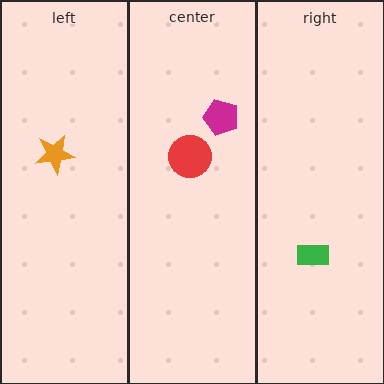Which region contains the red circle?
The center region.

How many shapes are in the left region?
1.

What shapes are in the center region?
The red circle, the magenta pentagon.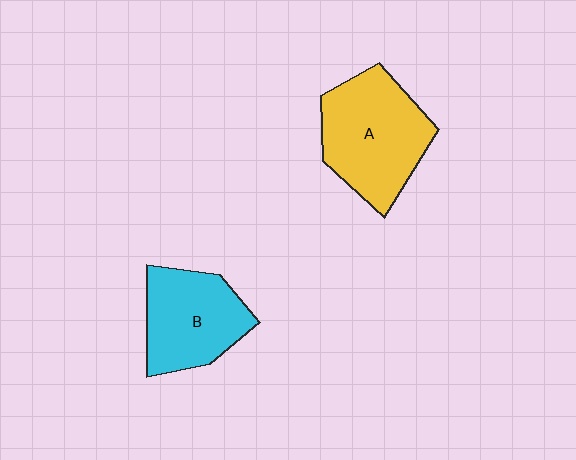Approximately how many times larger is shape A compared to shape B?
Approximately 1.2 times.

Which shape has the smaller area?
Shape B (cyan).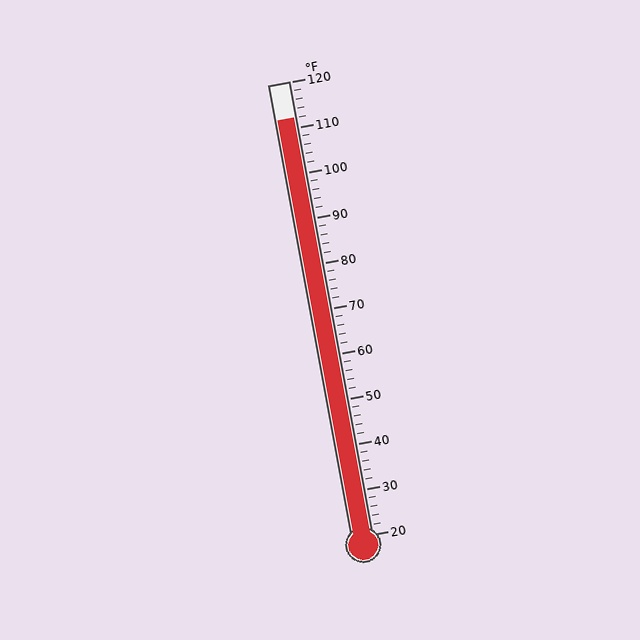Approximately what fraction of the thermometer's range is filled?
The thermometer is filled to approximately 90% of its range.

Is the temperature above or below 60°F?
The temperature is above 60°F.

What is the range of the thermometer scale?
The thermometer scale ranges from 20°F to 120°F.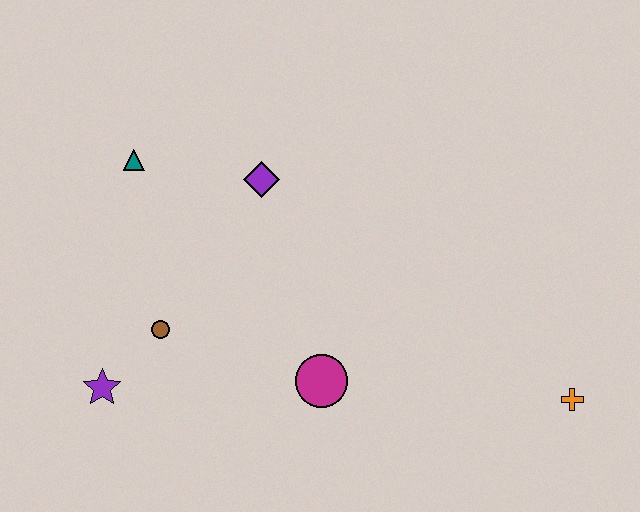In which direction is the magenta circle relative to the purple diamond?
The magenta circle is below the purple diamond.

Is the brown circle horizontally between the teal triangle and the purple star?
No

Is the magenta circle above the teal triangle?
No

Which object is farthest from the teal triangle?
The orange cross is farthest from the teal triangle.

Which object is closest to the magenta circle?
The brown circle is closest to the magenta circle.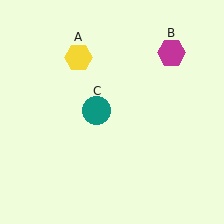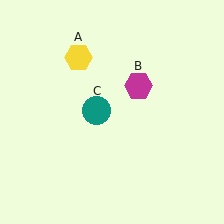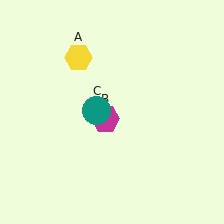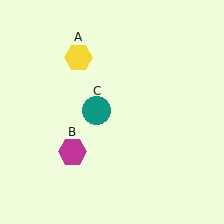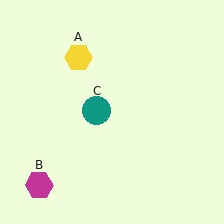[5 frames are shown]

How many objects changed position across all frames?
1 object changed position: magenta hexagon (object B).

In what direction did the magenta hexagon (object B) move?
The magenta hexagon (object B) moved down and to the left.